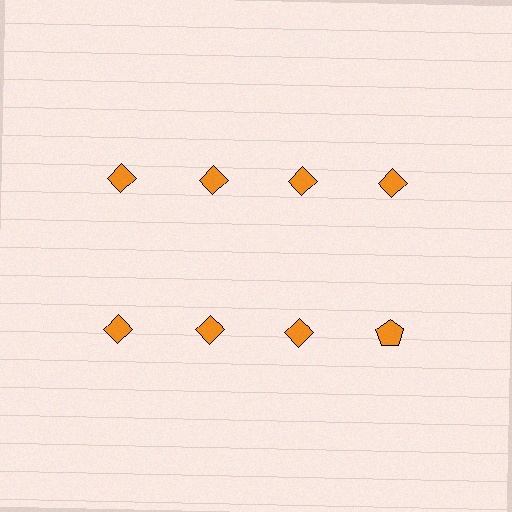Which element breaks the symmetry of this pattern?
The orange pentagon in the second row, second from right column breaks the symmetry. All other shapes are orange diamonds.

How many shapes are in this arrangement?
There are 8 shapes arranged in a grid pattern.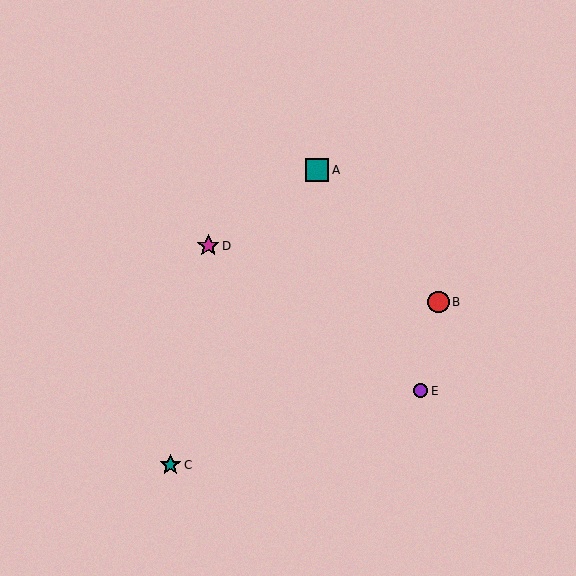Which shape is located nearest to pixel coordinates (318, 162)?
The teal square (labeled A) at (317, 170) is nearest to that location.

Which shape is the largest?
The teal square (labeled A) is the largest.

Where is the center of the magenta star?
The center of the magenta star is at (208, 246).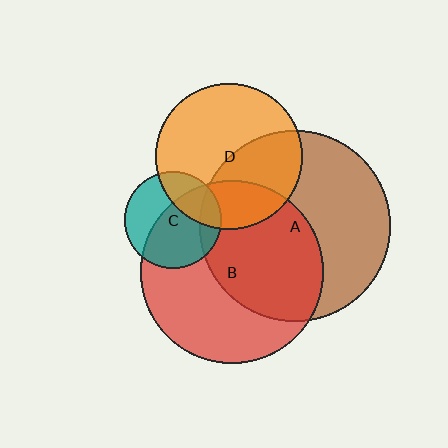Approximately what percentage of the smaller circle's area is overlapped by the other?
Approximately 30%.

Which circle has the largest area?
Circle A (brown).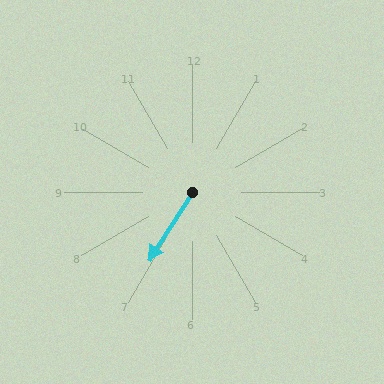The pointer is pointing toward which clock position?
Roughly 7 o'clock.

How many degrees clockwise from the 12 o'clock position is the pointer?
Approximately 213 degrees.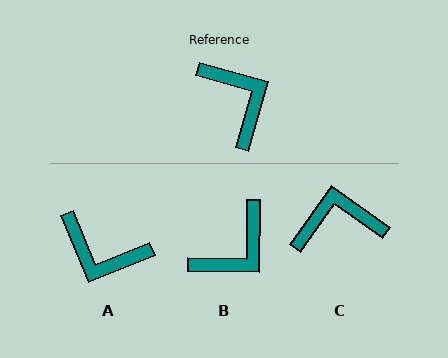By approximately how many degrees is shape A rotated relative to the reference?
Approximately 142 degrees clockwise.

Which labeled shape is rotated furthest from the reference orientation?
A, about 142 degrees away.